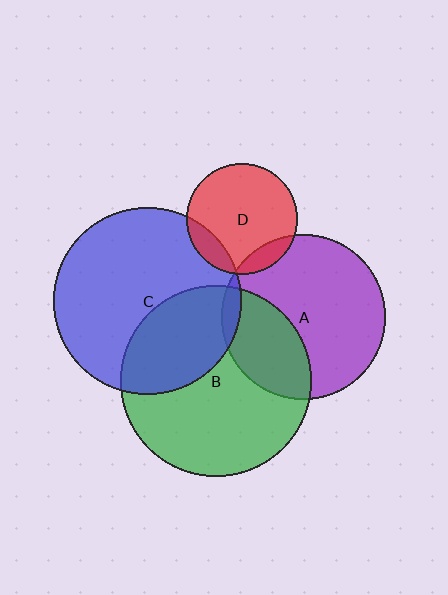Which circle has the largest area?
Circle B (green).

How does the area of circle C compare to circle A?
Approximately 1.3 times.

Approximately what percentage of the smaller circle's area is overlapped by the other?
Approximately 15%.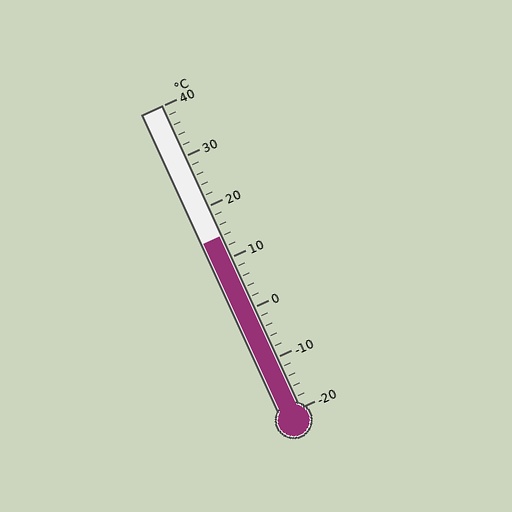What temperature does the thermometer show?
The thermometer shows approximately 14°C.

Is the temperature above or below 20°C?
The temperature is below 20°C.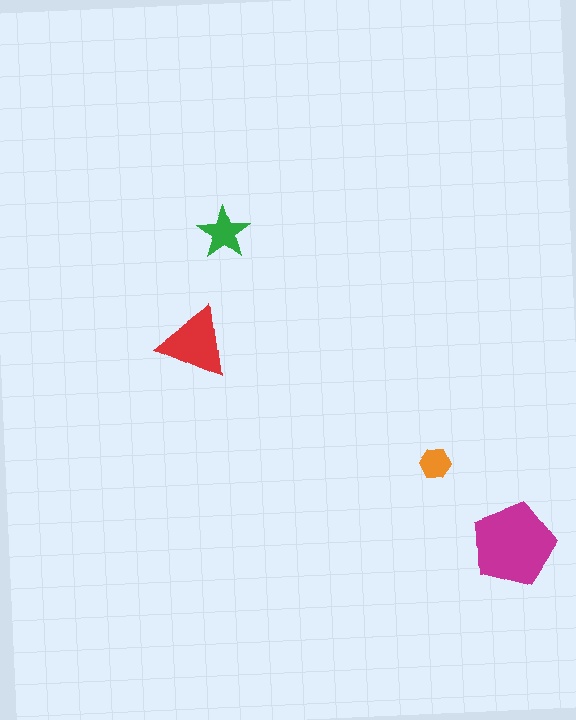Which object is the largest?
The magenta pentagon.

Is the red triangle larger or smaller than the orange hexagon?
Larger.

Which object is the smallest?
The orange hexagon.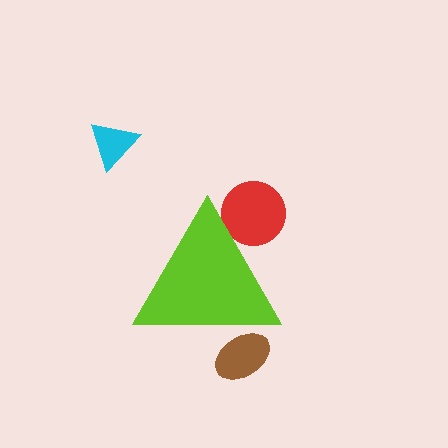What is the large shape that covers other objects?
A lime triangle.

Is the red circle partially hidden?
Yes, the red circle is partially hidden behind the lime triangle.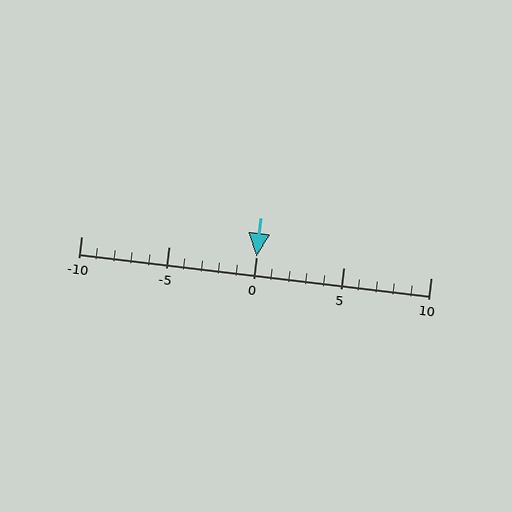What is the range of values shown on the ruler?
The ruler shows values from -10 to 10.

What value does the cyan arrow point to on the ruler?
The cyan arrow points to approximately 0.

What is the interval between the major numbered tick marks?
The major tick marks are spaced 5 units apart.